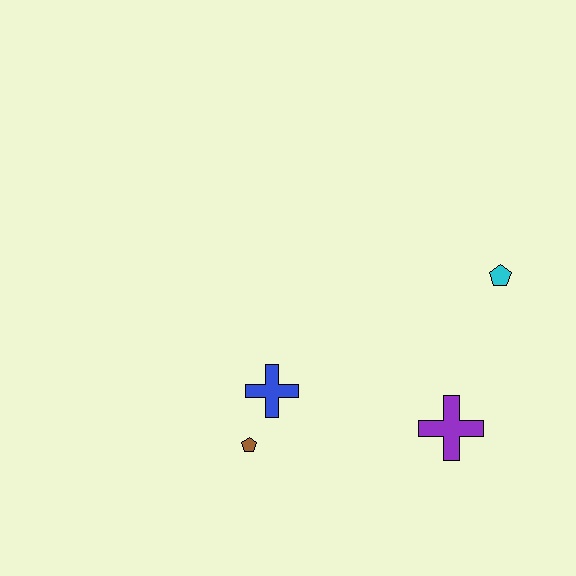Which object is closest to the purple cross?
The cyan pentagon is closest to the purple cross.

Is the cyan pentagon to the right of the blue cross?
Yes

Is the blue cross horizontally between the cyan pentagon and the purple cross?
No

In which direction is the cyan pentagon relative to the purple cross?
The cyan pentagon is above the purple cross.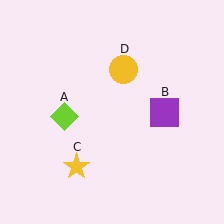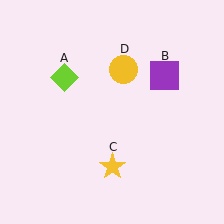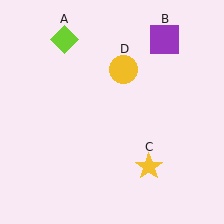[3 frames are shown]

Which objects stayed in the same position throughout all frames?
Yellow circle (object D) remained stationary.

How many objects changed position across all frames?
3 objects changed position: lime diamond (object A), purple square (object B), yellow star (object C).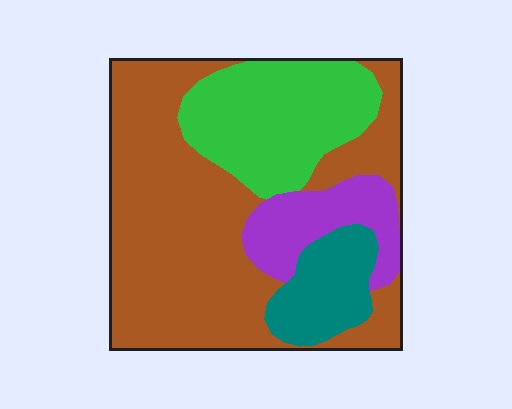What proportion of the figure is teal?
Teal takes up about one tenth (1/10) of the figure.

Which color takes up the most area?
Brown, at roughly 55%.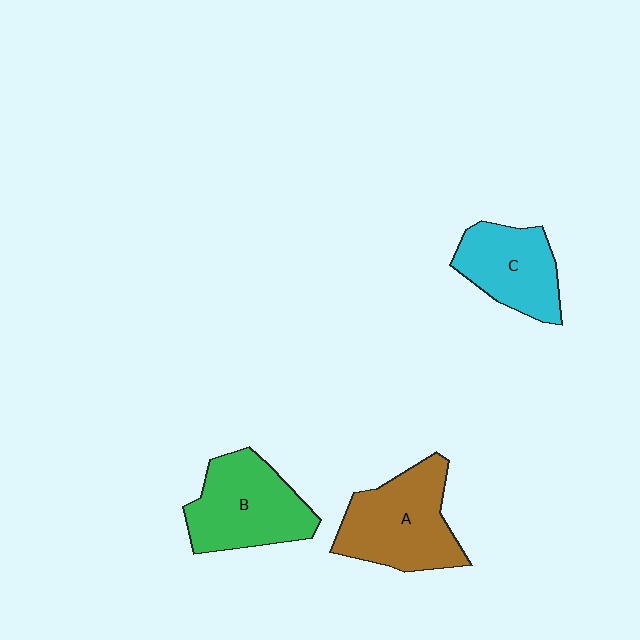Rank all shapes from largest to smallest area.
From largest to smallest: A (brown), B (green), C (cyan).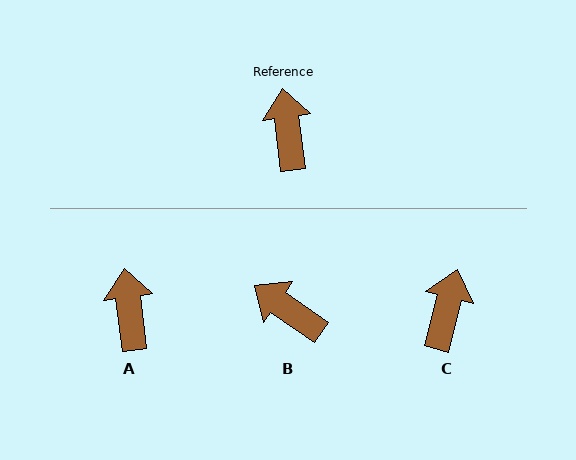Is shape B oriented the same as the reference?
No, it is off by about 48 degrees.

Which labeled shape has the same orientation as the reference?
A.